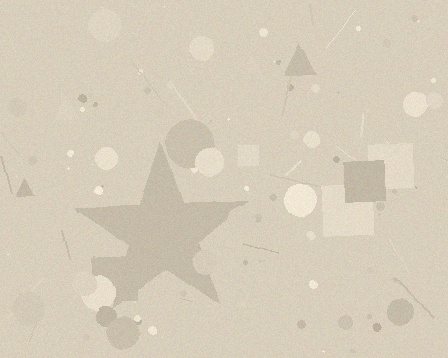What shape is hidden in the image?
A star is hidden in the image.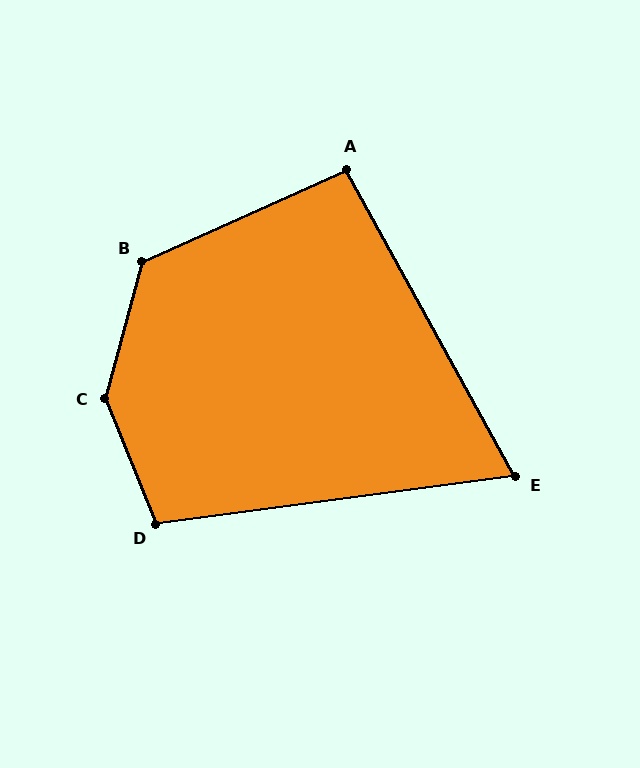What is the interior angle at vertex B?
Approximately 130 degrees (obtuse).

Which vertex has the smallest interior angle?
E, at approximately 69 degrees.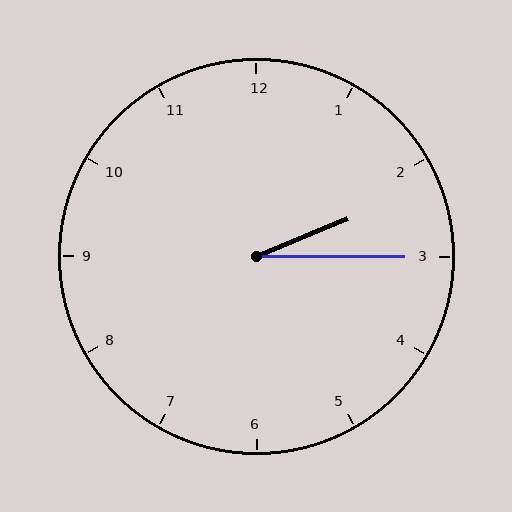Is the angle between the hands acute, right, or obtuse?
It is acute.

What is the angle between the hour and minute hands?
Approximately 22 degrees.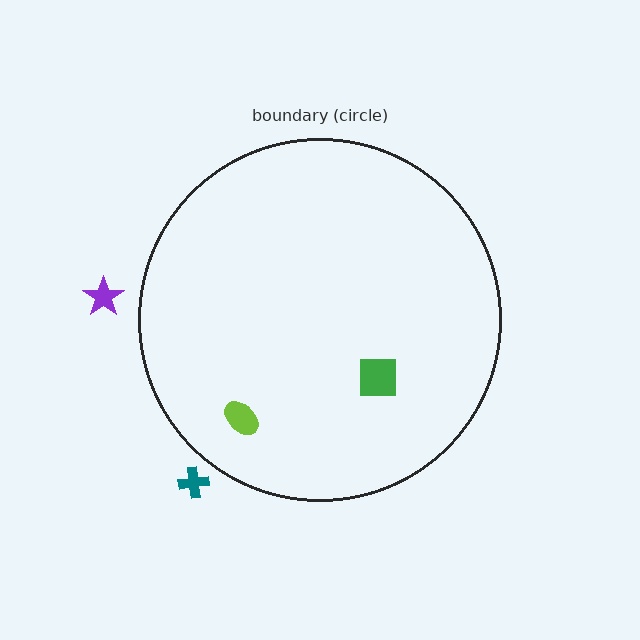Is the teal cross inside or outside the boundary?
Outside.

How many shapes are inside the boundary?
2 inside, 2 outside.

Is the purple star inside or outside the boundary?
Outside.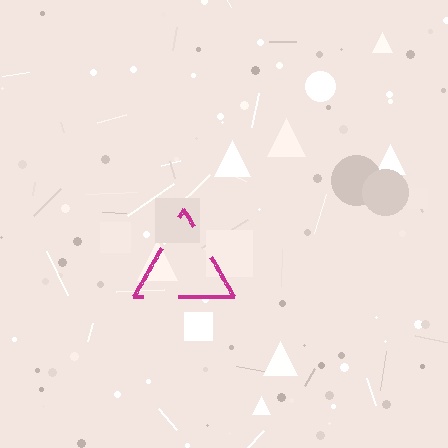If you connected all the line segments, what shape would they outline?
They would outline a triangle.